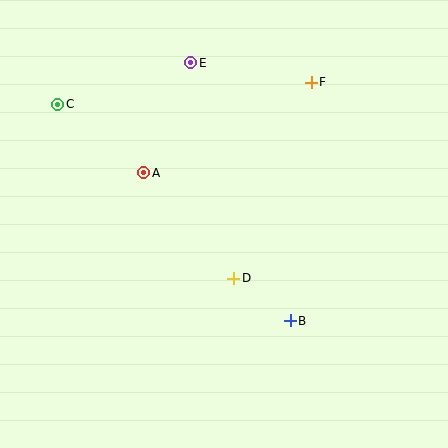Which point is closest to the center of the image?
Point D at (234, 278) is closest to the center.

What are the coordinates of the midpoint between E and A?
The midpoint between E and A is at (167, 118).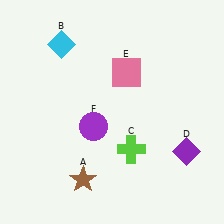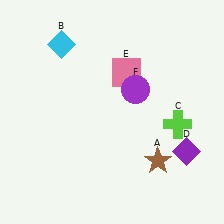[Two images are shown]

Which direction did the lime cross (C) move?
The lime cross (C) moved right.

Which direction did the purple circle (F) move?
The purple circle (F) moved right.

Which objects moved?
The objects that moved are: the brown star (A), the lime cross (C), the purple circle (F).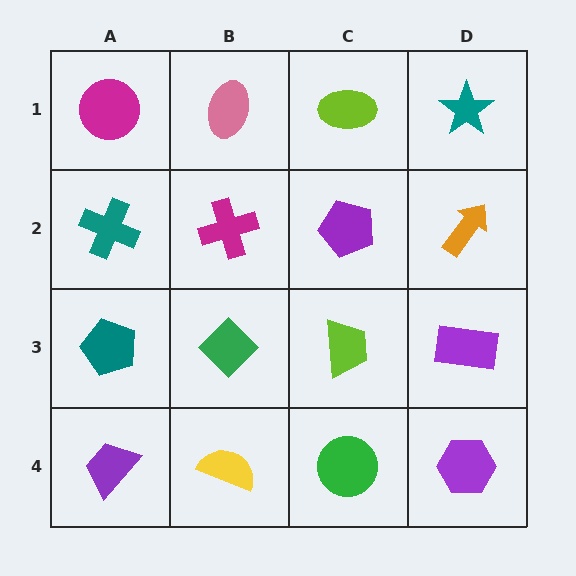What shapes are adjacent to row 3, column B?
A magenta cross (row 2, column B), a yellow semicircle (row 4, column B), a teal pentagon (row 3, column A), a lime trapezoid (row 3, column C).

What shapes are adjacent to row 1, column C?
A purple pentagon (row 2, column C), a pink ellipse (row 1, column B), a teal star (row 1, column D).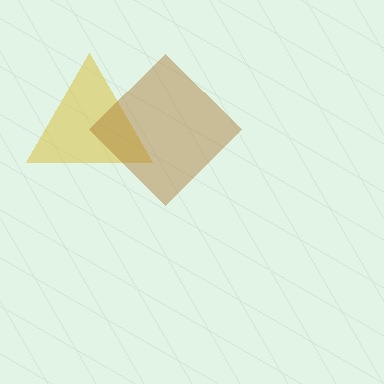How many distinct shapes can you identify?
There are 2 distinct shapes: a yellow triangle, a brown diamond.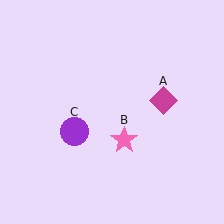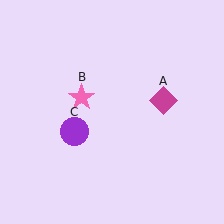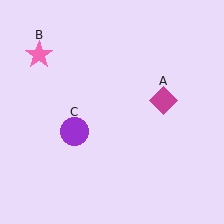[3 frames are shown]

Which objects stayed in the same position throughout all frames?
Magenta diamond (object A) and purple circle (object C) remained stationary.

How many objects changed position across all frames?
1 object changed position: pink star (object B).